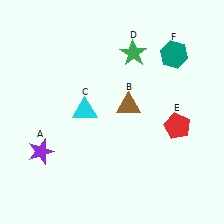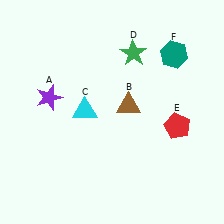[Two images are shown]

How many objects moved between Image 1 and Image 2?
1 object moved between the two images.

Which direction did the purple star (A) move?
The purple star (A) moved up.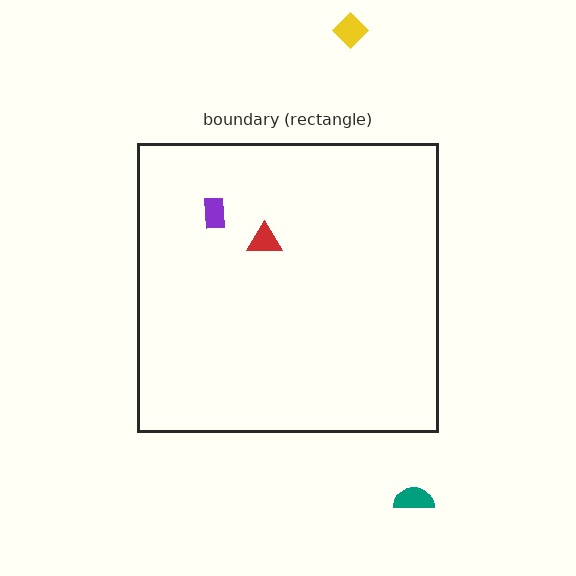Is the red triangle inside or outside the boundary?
Inside.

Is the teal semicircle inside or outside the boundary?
Outside.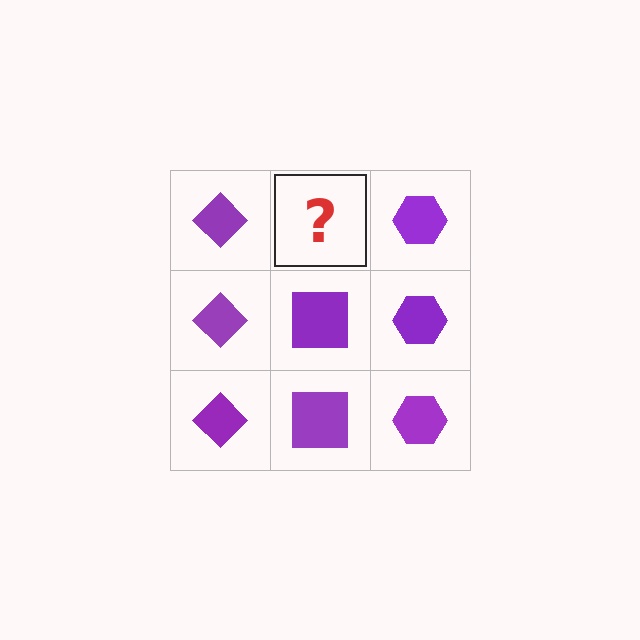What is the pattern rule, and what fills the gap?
The rule is that each column has a consistent shape. The gap should be filled with a purple square.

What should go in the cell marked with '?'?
The missing cell should contain a purple square.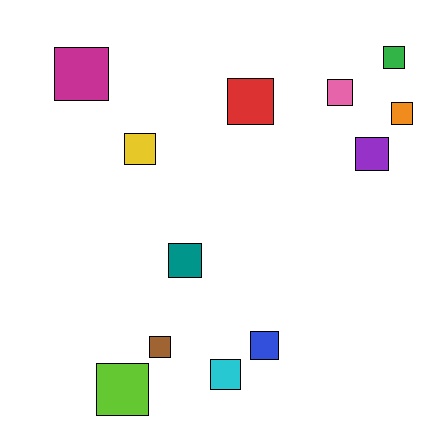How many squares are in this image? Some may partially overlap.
There are 12 squares.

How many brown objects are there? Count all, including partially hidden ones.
There is 1 brown object.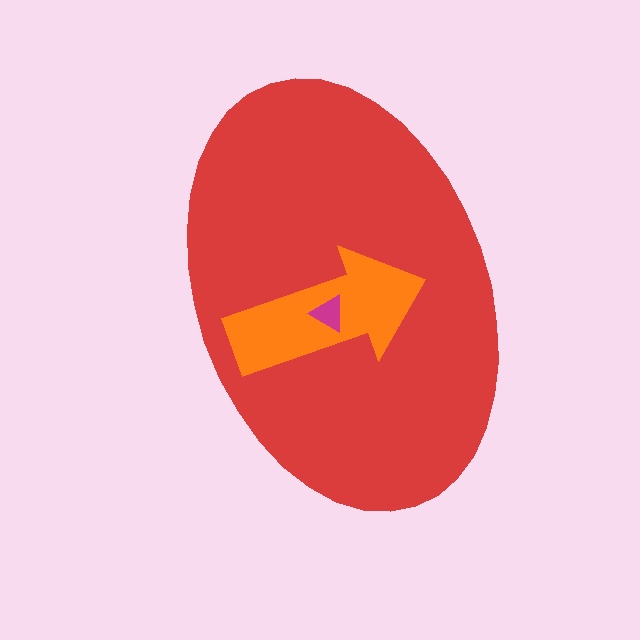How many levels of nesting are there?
3.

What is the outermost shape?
The red ellipse.